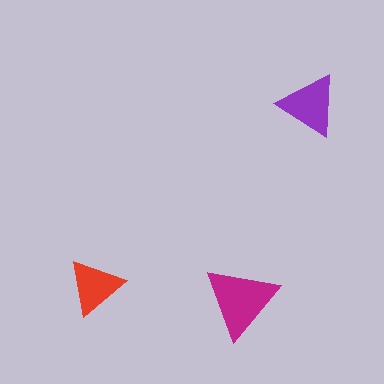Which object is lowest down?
The magenta triangle is bottommost.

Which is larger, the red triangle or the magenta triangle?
The magenta one.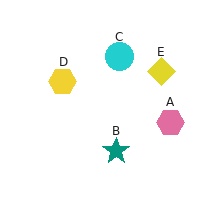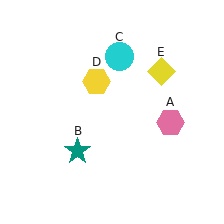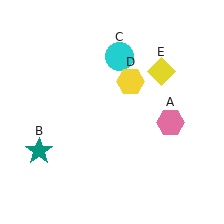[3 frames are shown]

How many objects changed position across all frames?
2 objects changed position: teal star (object B), yellow hexagon (object D).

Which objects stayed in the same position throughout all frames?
Pink hexagon (object A) and cyan circle (object C) and yellow diamond (object E) remained stationary.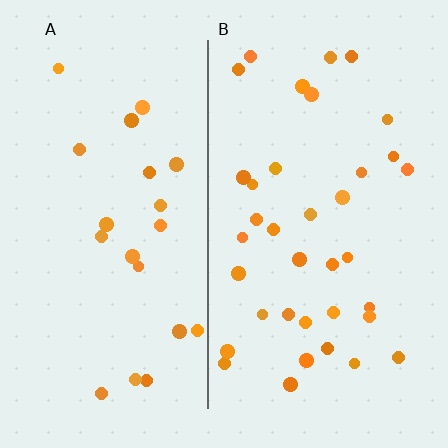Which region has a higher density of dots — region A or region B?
B (the right).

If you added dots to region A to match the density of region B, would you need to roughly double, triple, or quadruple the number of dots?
Approximately double.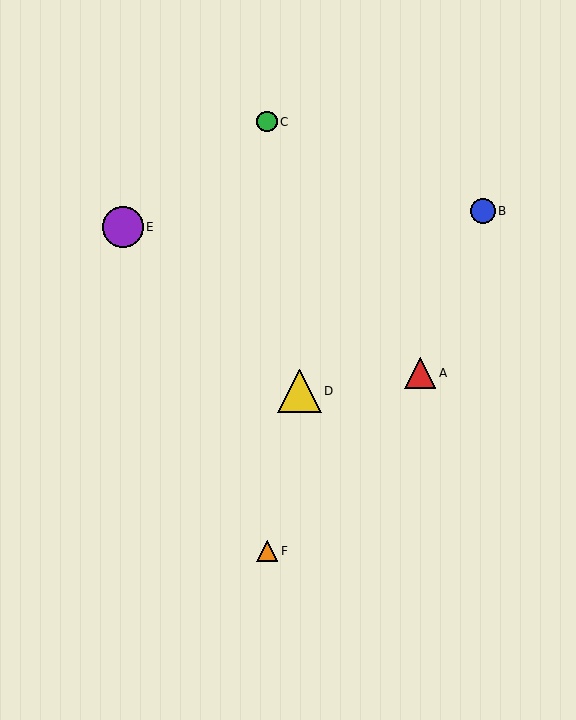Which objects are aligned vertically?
Objects C, F are aligned vertically.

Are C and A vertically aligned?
No, C is at x≈267 and A is at x≈420.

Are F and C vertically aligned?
Yes, both are at x≈267.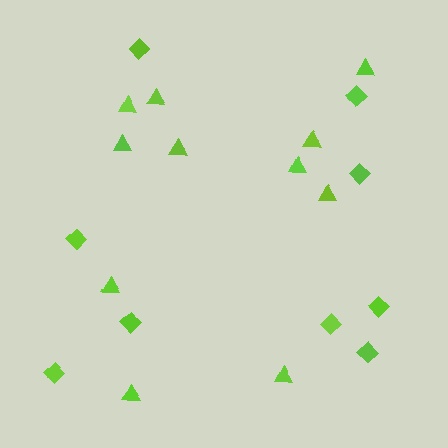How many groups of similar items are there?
There are 2 groups: one group of triangles (11) and one group of diamonds (9).